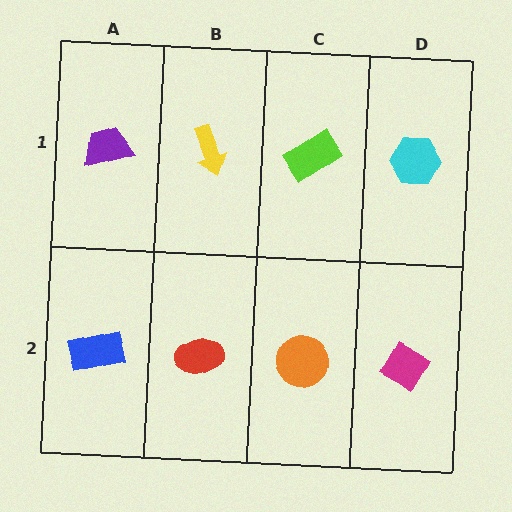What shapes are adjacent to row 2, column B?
A yellow arrow (row 1, column B), a blue rectangle (row 2, column A), an orange circle (row 2, column C).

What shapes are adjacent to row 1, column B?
A red ellipse (row 2, column B), a purple trapezoid (row 1, column A), a lime rectangle (row 1, column C).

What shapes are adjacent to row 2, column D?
A cyan hexagon (row 1, column D), an orange circle (row 2, column C).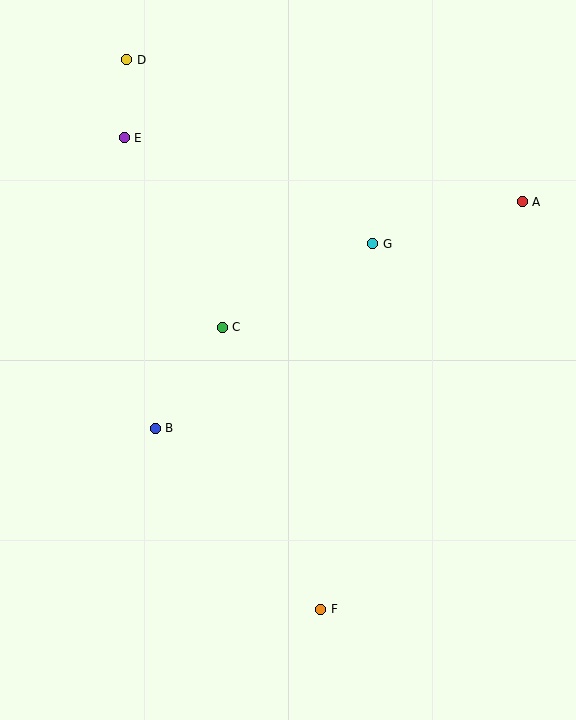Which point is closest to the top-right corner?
Point A is closest to the top-right corner.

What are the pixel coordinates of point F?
Point F is at (321, 609).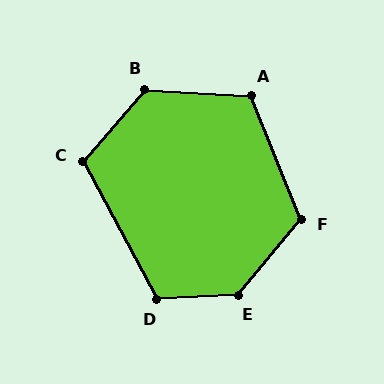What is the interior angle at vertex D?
Approximately 115 degrees (obtuse).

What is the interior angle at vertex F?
Approximately 118 degrees (obtuse).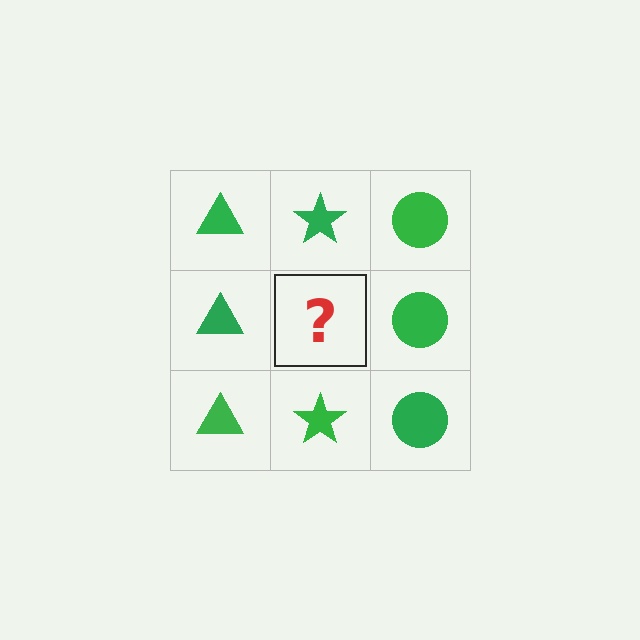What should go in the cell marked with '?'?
The missing cell should contain a green star.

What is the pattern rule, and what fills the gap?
The rule is that each column has a consistent shape. The gap should be filled with a green star.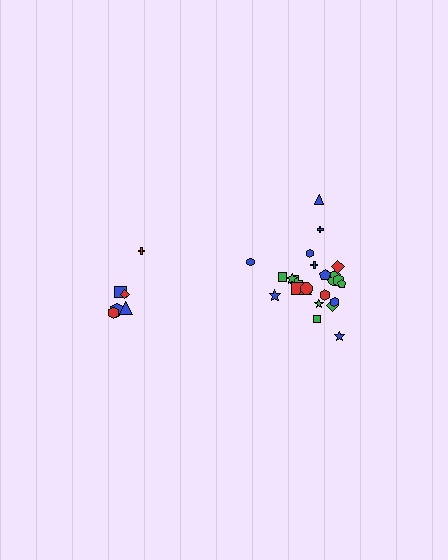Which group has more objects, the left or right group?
The right group.